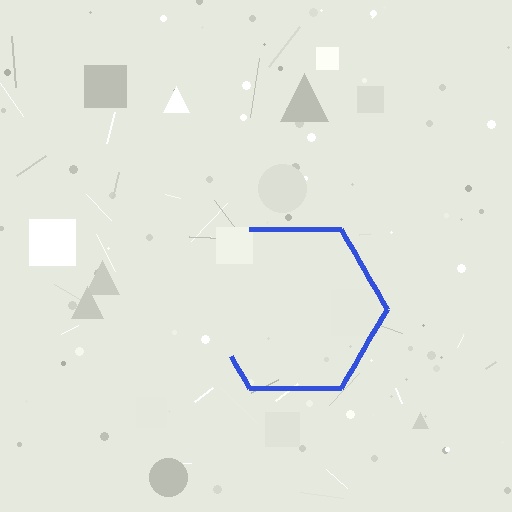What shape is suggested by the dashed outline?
The dashed outline suggests a hexagon.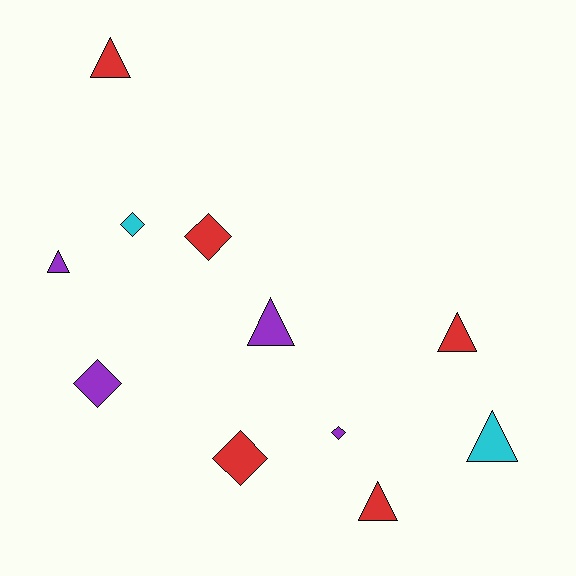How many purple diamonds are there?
There are 2 purple diamonds.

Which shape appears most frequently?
Triangle, with 6 objects.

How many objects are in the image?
There are 11 objects.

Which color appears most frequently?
Red, with 5 objects.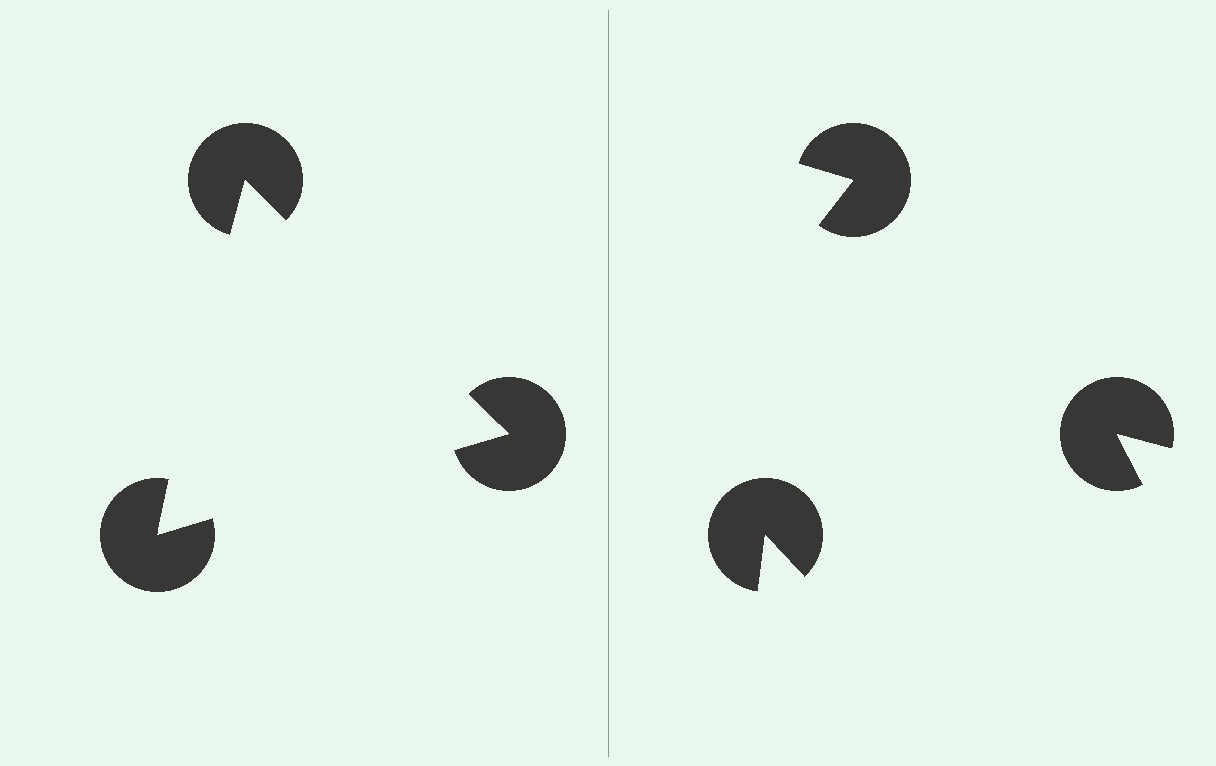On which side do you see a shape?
An illusory triangle appears on the left side. On the right side the wedge cuts are rotated, so no coherent shape forms.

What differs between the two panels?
The pac-man discs are positioned identically on both sides; only the wedge orientations differ. On the left they align to a triangle; on the right they are misaligned.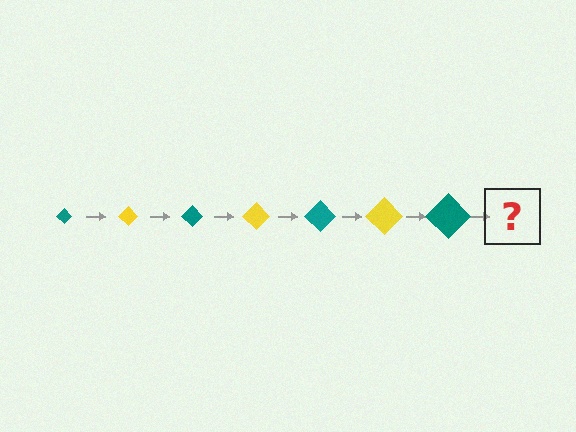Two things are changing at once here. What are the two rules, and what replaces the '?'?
The two rules are that the diamond grows larger each step and the color cycles through teal and yellow. The '?' should be a yellow diamond, larger than the previous one.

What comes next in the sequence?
The next element should be a yellow diamond, larger than the previous one.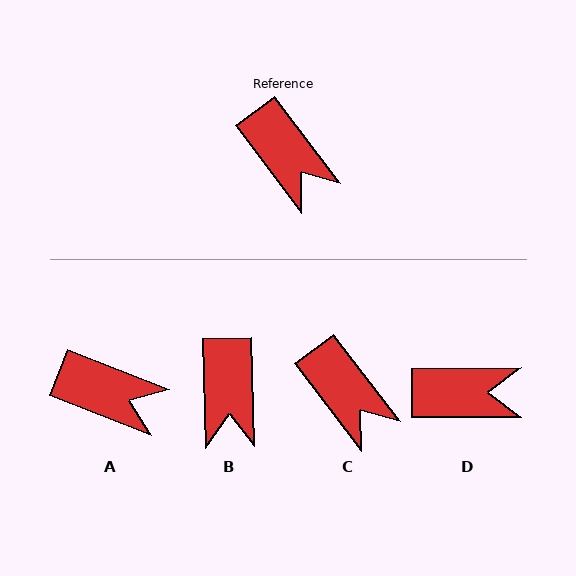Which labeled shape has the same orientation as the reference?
C.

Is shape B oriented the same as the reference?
No, it is off by about 36 degrees.